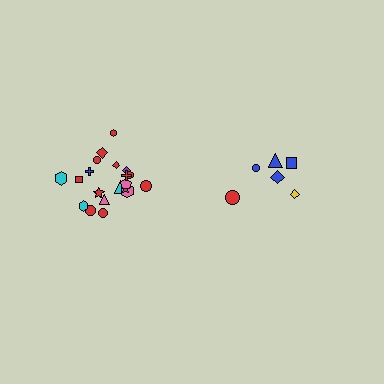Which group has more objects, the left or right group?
The left group.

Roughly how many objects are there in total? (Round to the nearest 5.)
Roughly 30 objects in total.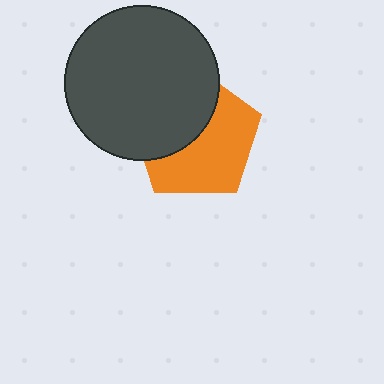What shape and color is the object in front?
The object in front is a dark gray circle.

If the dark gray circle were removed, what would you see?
You would see the complete orange pentagon.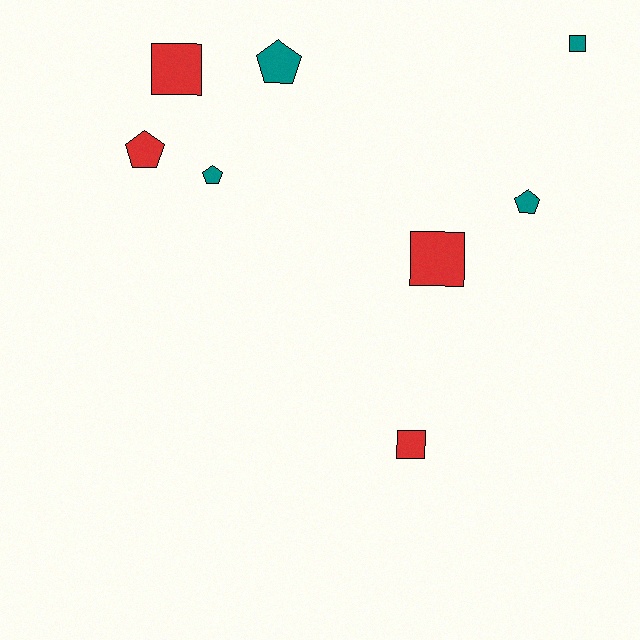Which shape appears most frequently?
Pentagon, with 4 objects.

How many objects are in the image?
There are 8 objects.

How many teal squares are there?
There is 1 teal square.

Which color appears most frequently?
Red, with 4 objects.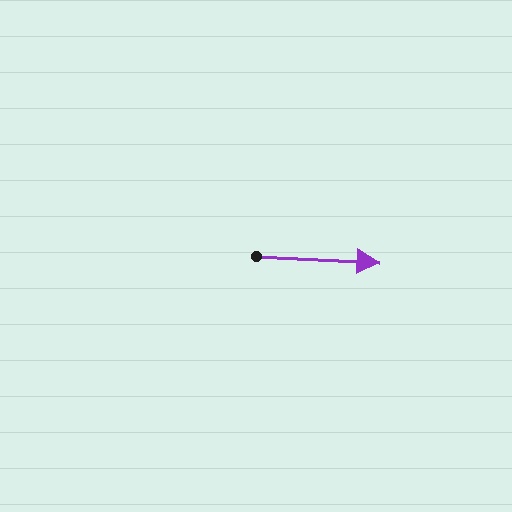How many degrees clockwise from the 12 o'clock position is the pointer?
Approximately 93 degrees.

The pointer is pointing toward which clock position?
Roughly 3 o'clock.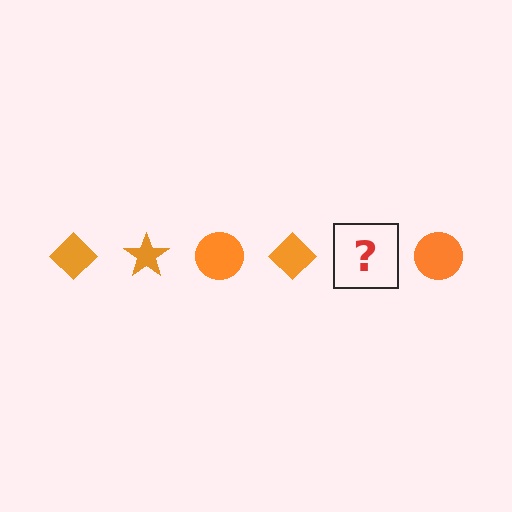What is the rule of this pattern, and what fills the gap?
The rule is that the pattern cycles through diamond, star, circle shapes in orange. The gap should be filled with an orange star.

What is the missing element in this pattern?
The missing element is an orange star.